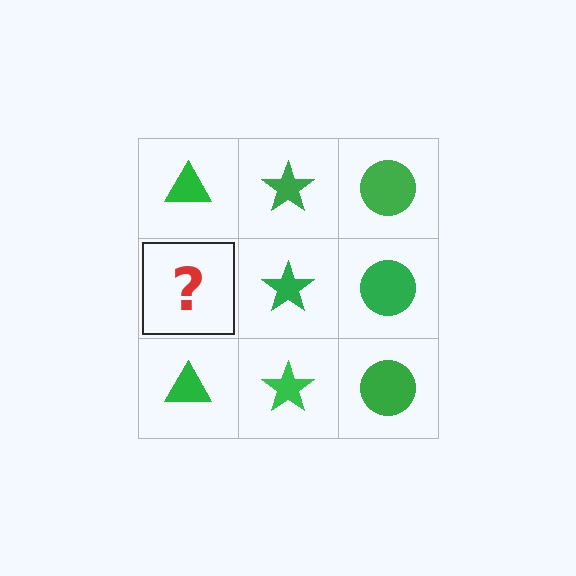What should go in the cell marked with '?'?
The missing cell should contain a green triangle.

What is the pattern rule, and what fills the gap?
The rule is that each column has a consistent shape. The gap should be filled with a green triangle.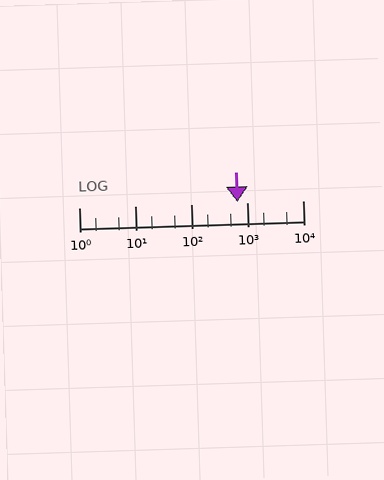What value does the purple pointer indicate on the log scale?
The pointer indicates approximately 690.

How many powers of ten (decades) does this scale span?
The scale spans 4 decades, from 1 to 10000.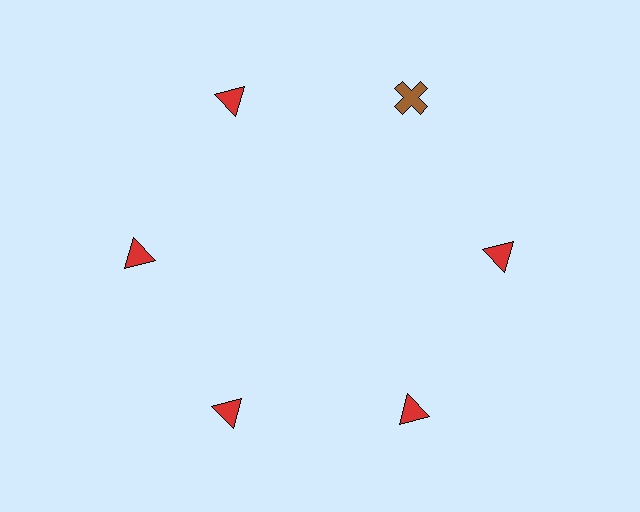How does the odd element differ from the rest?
It differs in both color (brown instead of red) and shape (cross instead of triangle).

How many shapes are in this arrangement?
There are 6 shapes arranged in a ring pattern.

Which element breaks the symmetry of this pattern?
The brown cross at roughly the 1 o'clock position breaks the symmetry. All other shapes are red triangles.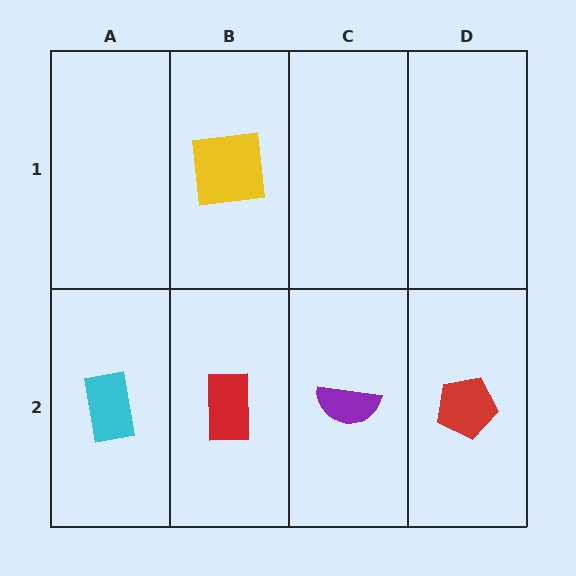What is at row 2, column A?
A cyan rectangle.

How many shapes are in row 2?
4 shapes.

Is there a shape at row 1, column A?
No, that cell is empty.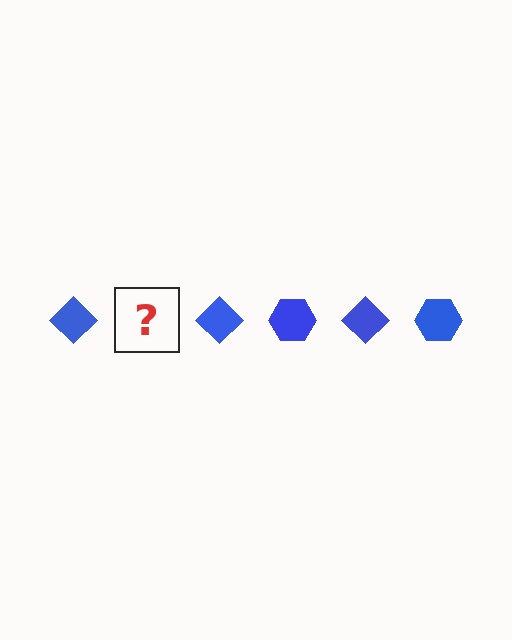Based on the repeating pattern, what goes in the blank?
The blank should be a blue hexagon.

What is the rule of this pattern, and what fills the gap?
The rule is that the pattern cycles through diamond, hexagon shapes in blue. The gap should be filled with a blue hexagon.